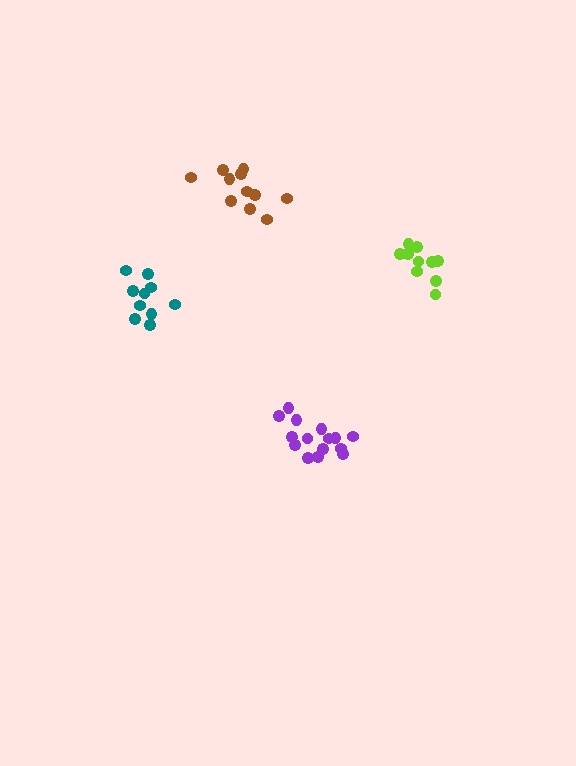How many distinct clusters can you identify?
There are 4 distinct clusters.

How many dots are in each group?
Group 1: 15 dots, Group 2: 10 dots, Group 3: 12 dots, Group 4: 10 dots (47 total).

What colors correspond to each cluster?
The clusters are colored: purple, teal, brown, lime.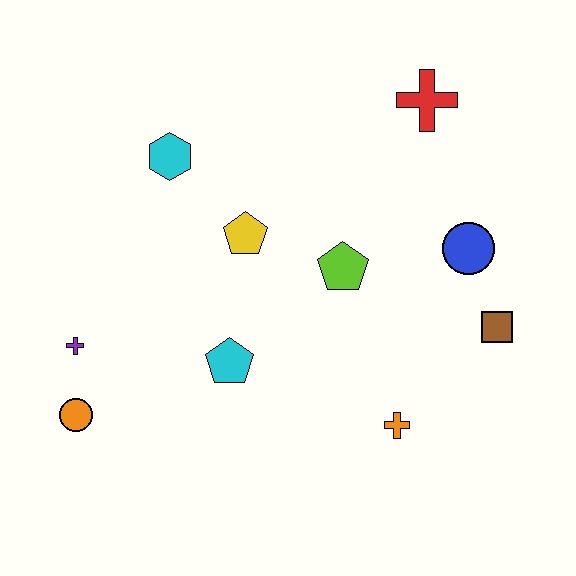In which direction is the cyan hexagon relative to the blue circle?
The cyan hexagon is to the left of the blue circle.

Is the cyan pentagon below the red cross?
Yes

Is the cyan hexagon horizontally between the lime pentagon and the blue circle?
No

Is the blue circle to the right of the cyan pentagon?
Yes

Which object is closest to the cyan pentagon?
The yellow pentagon is closest to the cyan pentagon.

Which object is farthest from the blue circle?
The orange circle is farthest from the blue circle.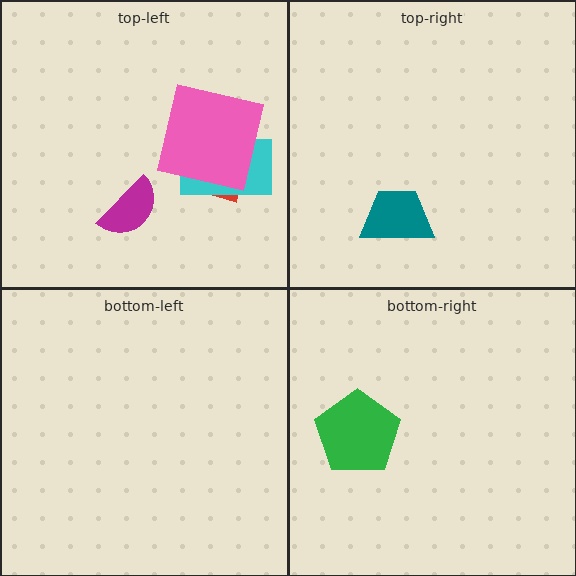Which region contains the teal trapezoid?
The top-right region.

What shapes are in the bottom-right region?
The green pentagon.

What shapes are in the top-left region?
The red arrow, the cyan rectangle, the pink square, the magenta semicircle.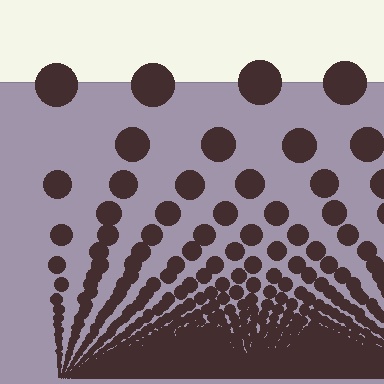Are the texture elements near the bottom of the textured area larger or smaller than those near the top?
Smaller. The gradient is inverted — elements near the bottom are smaller and denser.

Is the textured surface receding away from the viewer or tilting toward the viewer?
The surface appears to tilt toward the viewer. Texture elements get larger and sparser toward the top.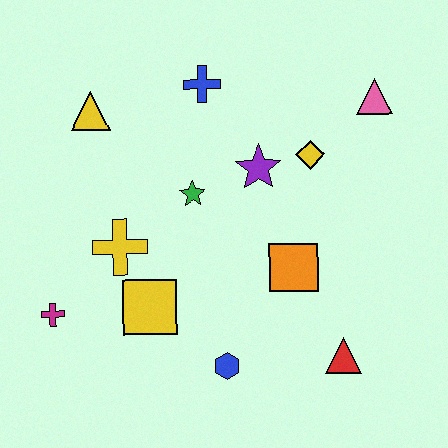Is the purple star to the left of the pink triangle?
Yes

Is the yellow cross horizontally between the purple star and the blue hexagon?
No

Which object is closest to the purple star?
The yellow diamond is closest to the purple star.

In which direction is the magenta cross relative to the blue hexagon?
The magenta cross is to the left of the blue hexagon.